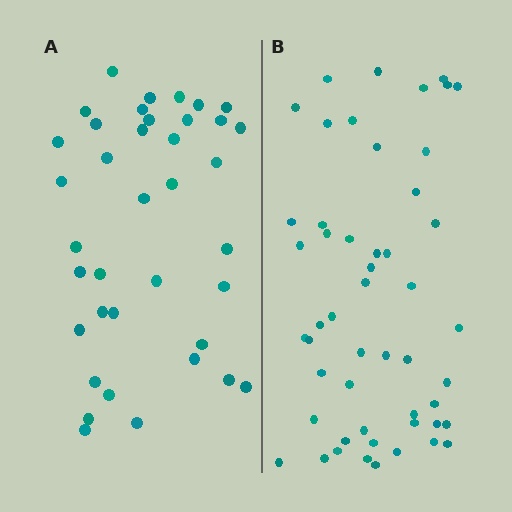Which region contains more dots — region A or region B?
Region B (the right region) has more dots.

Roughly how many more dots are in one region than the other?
Region B has approximately 15 more dots than region A.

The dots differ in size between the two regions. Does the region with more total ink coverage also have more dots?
No. Region A has more total ink coverage because its dots are larger, but region B actually contains more individual dots. Total area can be misleading — the number of items is what matters here.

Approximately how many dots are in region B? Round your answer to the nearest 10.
About 50 dots. (The exact count is 51, which rounds to 50.)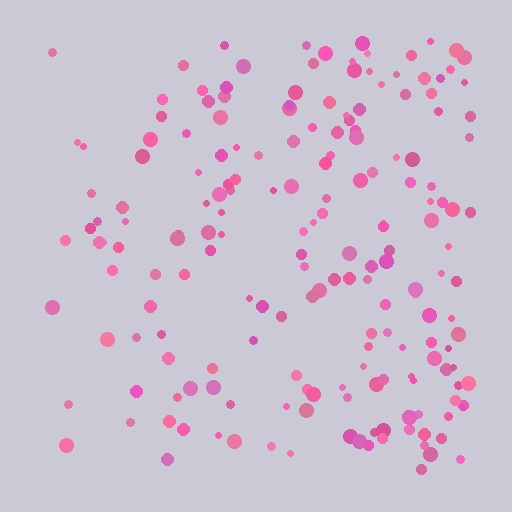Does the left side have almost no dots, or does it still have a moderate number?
Still a moderate number, just noticeably fewer than the right.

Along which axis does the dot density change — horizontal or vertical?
Horizontal.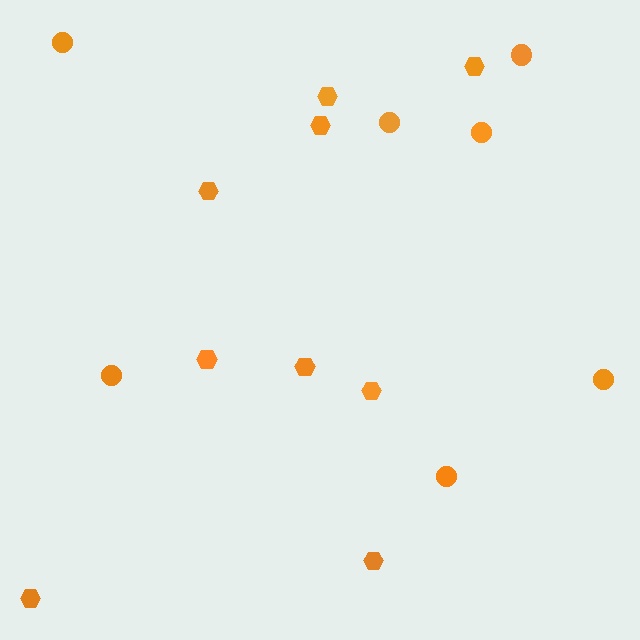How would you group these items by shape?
There are 2 groups: one group of hexagons (9) and one group of circles (7).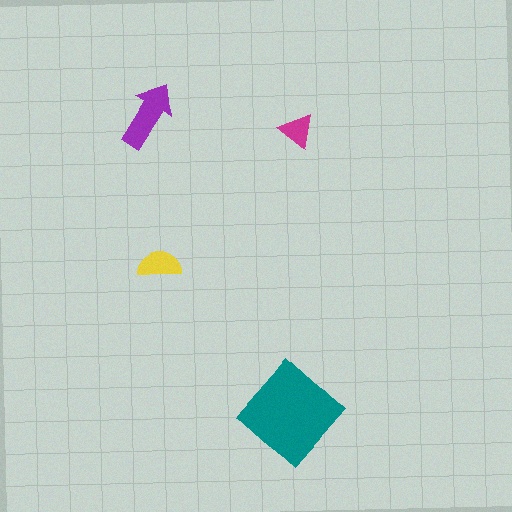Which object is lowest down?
The teal diamond is bottommost.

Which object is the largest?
The teal diamond.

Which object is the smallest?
The magenta triangle.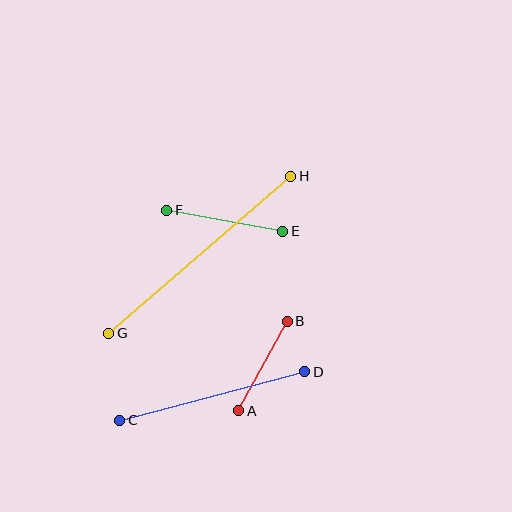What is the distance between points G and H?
The distance is approximately 240 pixels.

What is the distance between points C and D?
The distance is approximately 191 pixels.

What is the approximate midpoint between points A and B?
The midpoint is at approximately (263, 366) pixels.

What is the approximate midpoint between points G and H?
The midpoint is at approximately (200, 255) pixels.